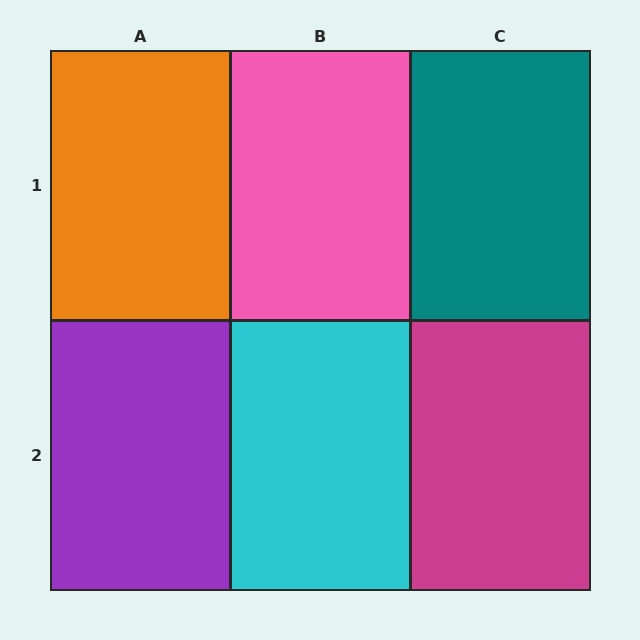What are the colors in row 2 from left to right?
Purple, cyan, magenta.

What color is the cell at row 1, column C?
Teal.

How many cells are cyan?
1 cell is cyan.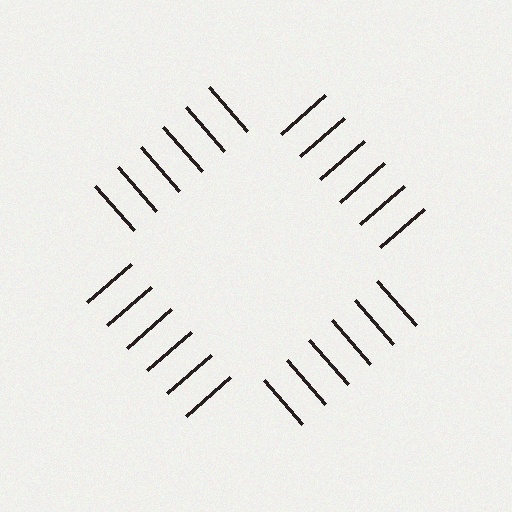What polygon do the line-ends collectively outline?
An illusory square — the line segments terminate on its edges but no continuous stroke is drawn.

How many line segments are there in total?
24 — 6 along each of the 4 edges.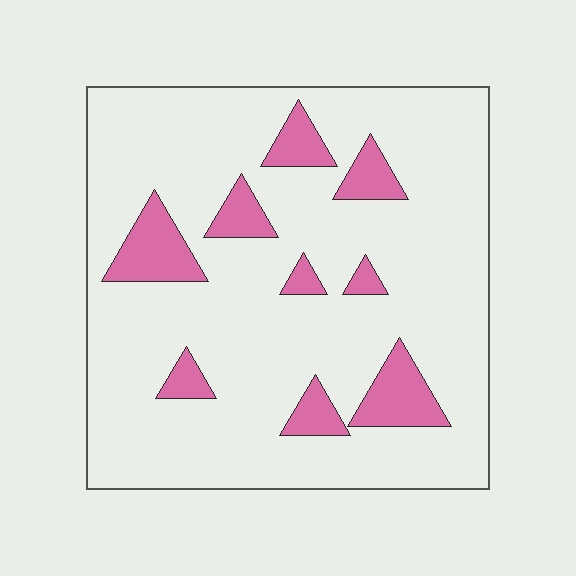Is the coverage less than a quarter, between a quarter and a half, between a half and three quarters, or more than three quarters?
Less than a quarter.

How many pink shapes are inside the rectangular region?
9.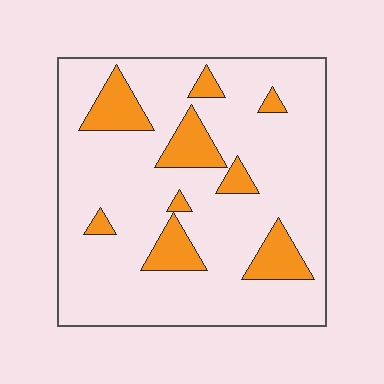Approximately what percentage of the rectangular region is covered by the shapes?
Approximately 15%.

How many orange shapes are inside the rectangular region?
9.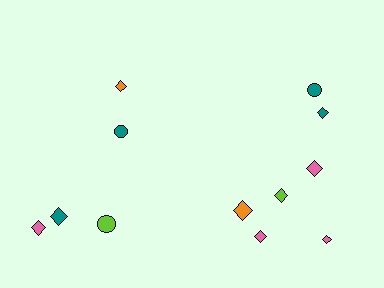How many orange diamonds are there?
There are 2 orange diamonds.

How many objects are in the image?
There are 12 objects.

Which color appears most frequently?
Pink, with 4 objects.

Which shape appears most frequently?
Diamond, with 9 objects.